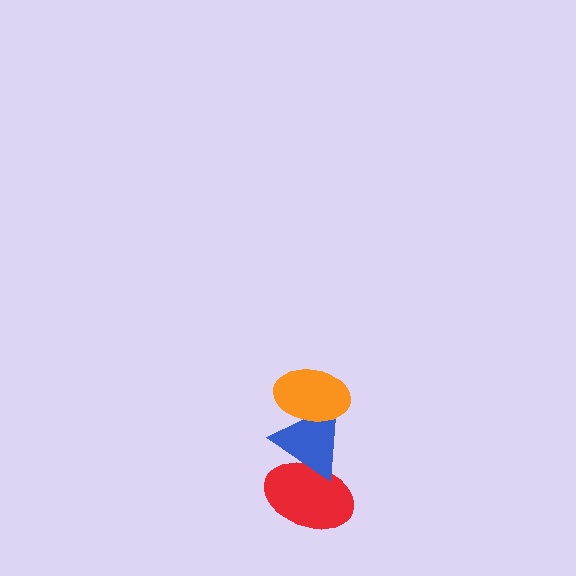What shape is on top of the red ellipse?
The blue triangle is on top of the red ellipse.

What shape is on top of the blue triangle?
The orange ellipse is on top of the blue triangle.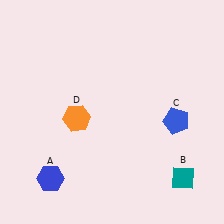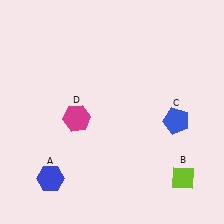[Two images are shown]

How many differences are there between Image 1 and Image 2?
There are 2 differences between the two images.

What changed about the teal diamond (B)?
In Image 1, B is teal. In Image 2, it changed to lime.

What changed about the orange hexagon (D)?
In Image 1, D is orange. In Image 2, it changed to magenta.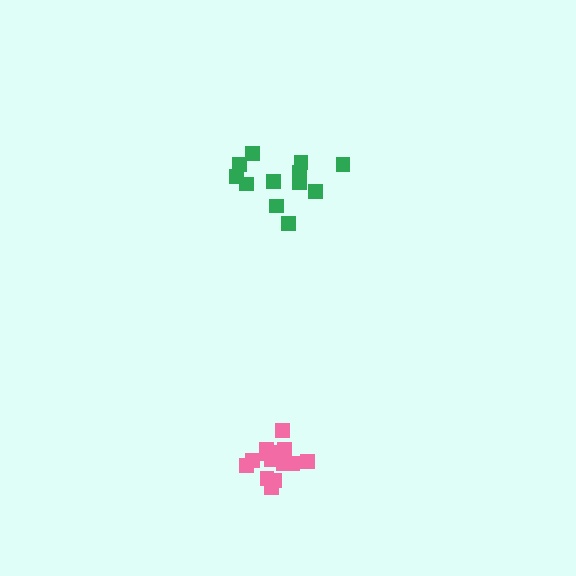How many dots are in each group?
Group 1: 12 dots, Group 2: 15 dots (27 total).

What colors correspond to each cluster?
The clusters are colored: green, pink.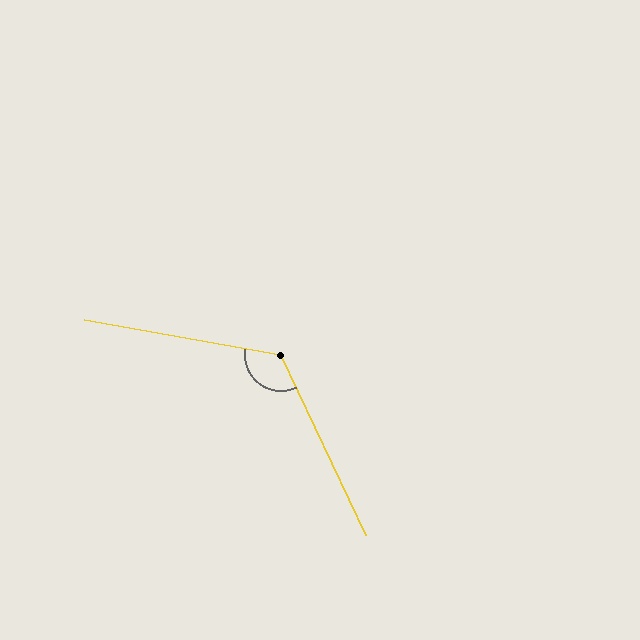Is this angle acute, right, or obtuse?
It is obtuse.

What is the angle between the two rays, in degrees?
Approximately 125 degrees.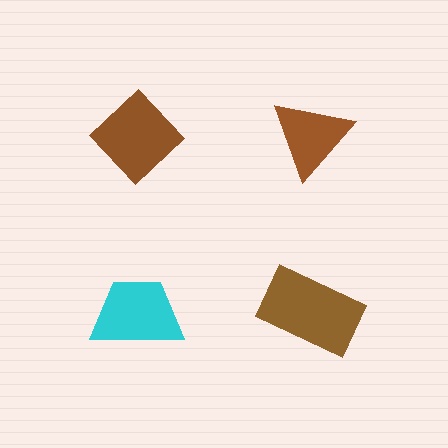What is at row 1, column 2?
A brown triangle.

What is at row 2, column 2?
A brown rectangle.